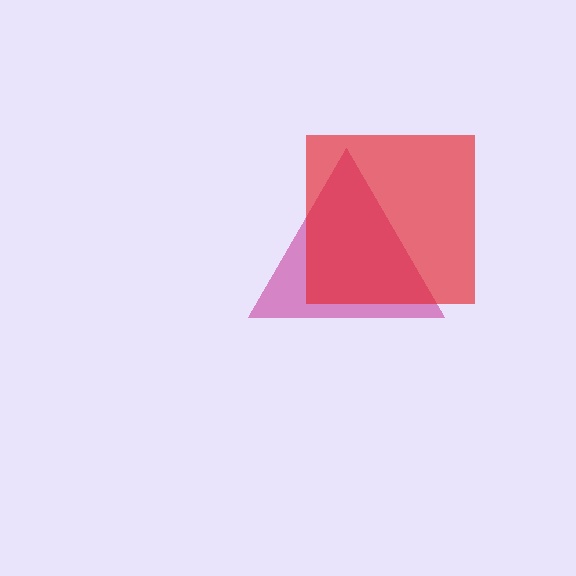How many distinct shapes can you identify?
There are 2 distinct shapes: a magenta triangle, a red square.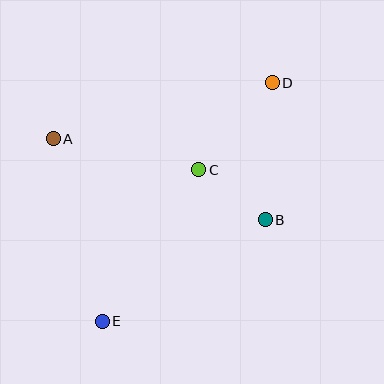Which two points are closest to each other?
Points B and C are closest to each other.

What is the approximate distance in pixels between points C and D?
The distance between C and D is approximately 114 pixels.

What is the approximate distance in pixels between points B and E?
The distance between B and E is approximately 192 pixels.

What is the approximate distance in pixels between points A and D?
The distance between A and D is approximately 226 pixels.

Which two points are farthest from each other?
Points D and E are farthest from each other.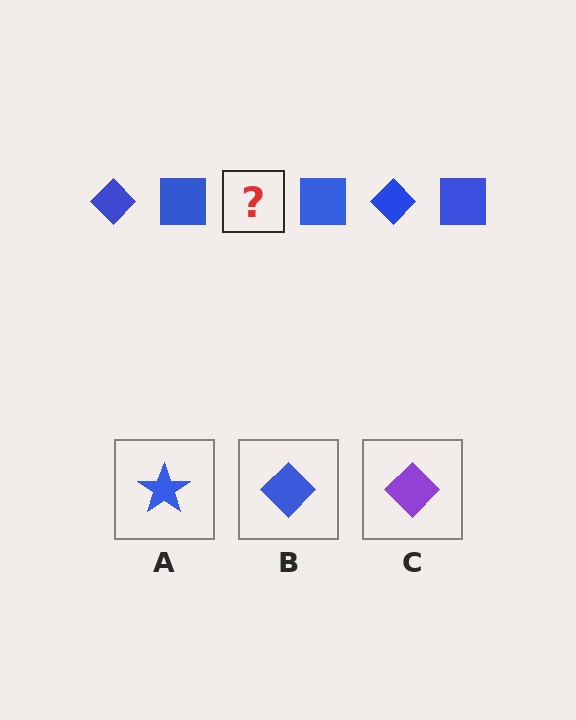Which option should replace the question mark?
Option B.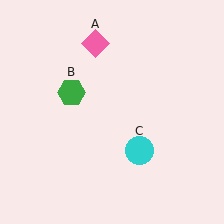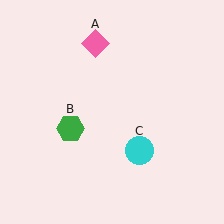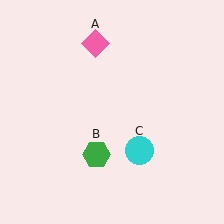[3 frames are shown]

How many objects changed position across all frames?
1 object changed position: green hexagon (object B).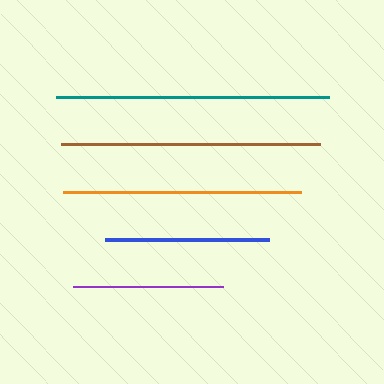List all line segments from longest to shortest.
From longest to shortest: teal, brown, orange, blue, purple.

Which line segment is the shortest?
The purple line is the shortest at approximately 150 pixels.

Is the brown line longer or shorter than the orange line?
The brown line is longer than the orange line.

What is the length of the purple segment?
The purple segment is approximately 150 pixels long.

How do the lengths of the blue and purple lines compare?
The blue and purple lines are approximately the same length.